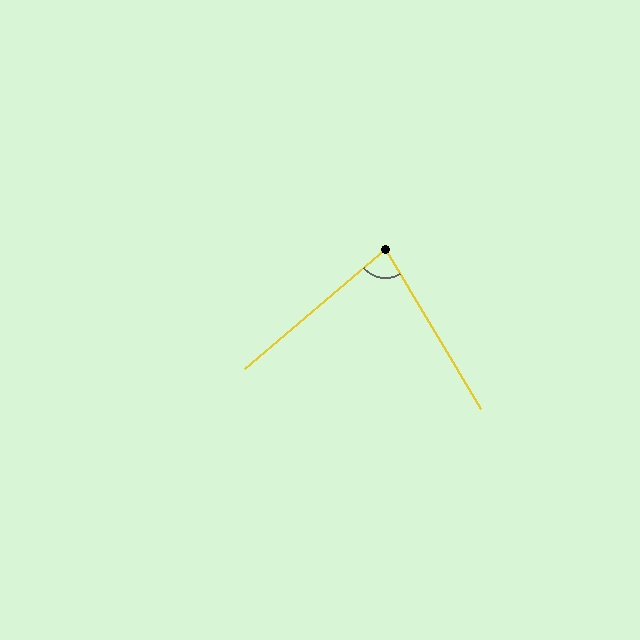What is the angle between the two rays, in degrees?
Approximately 80 degrees.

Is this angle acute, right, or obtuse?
It is acute.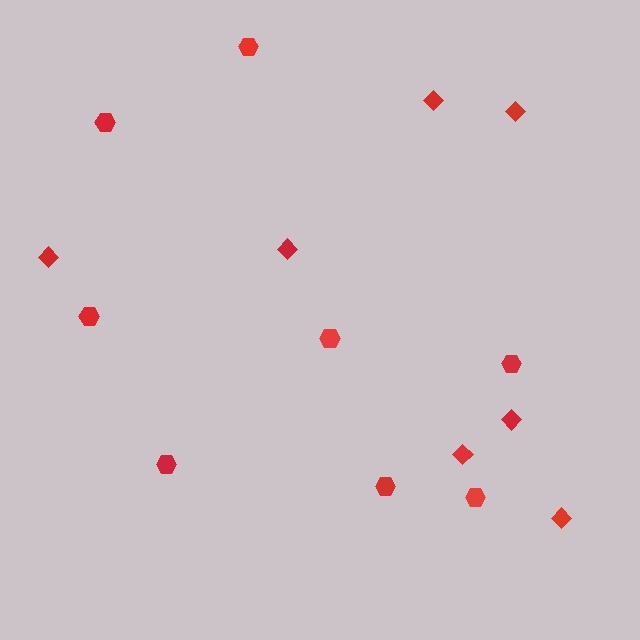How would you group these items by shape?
There are 2 groups: one group of hexagons (8) and one group of diamonds (7).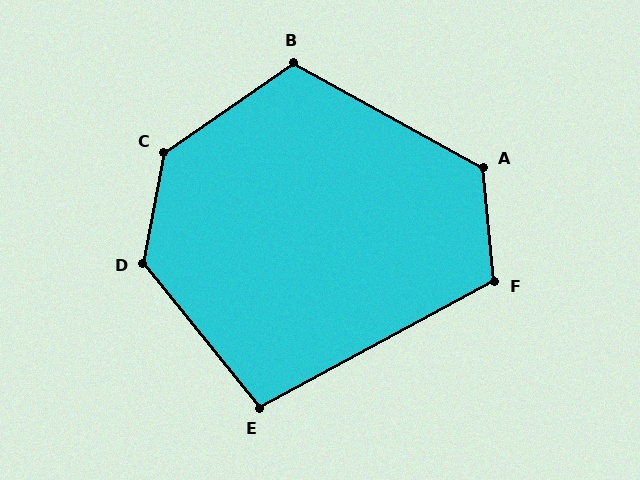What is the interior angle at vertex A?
Approximately 124 degrees (obtuse).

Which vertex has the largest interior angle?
C, at approximately 135 degrees.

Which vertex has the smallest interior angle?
E, at approximately 101 degrees.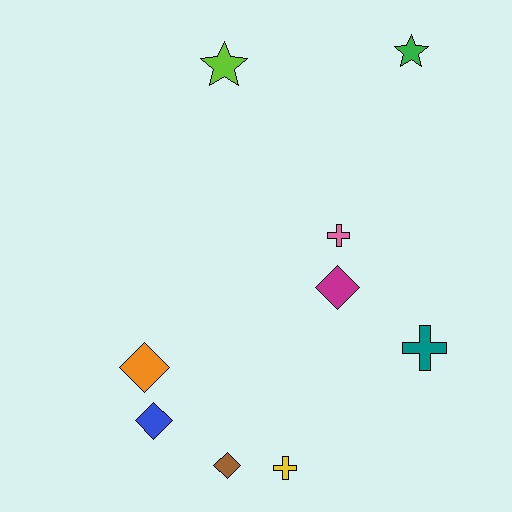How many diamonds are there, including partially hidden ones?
There are 4 diamonds.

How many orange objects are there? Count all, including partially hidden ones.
There is 1 orange object.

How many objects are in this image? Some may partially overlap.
There are 9 objects.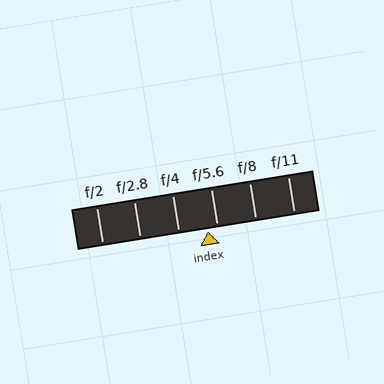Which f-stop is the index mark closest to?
The index mark is closest to f/5.6.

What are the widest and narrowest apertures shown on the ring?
The widest aperture shown is f/2 and the narrowest is f/11.